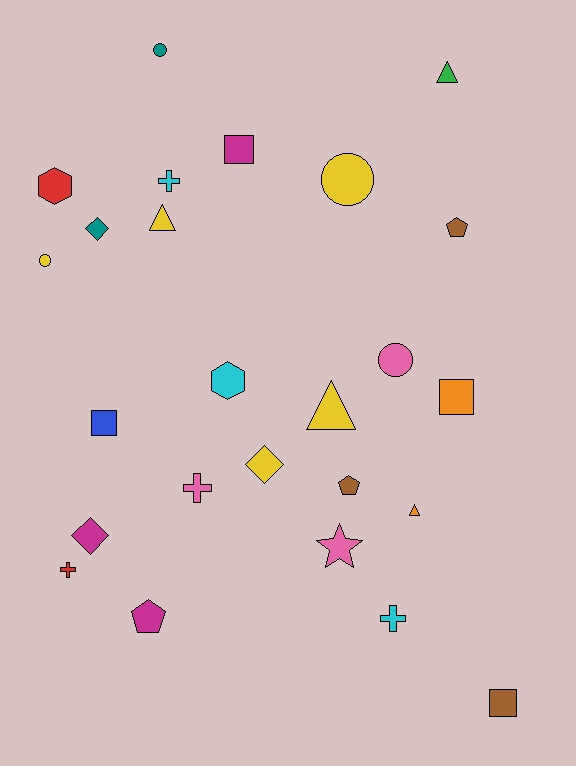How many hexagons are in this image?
There are 2 hexagons.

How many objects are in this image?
There are 25 objects.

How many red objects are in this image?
There are 2 red objects.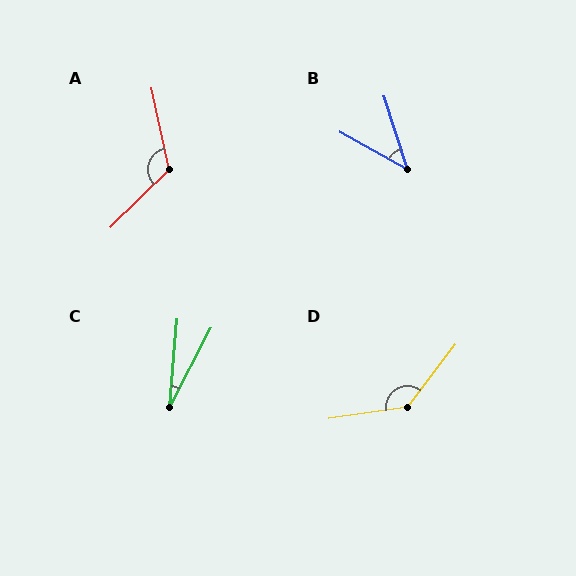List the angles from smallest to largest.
C (23°), B (43°), A (123°), D (136°).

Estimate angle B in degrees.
Approximately 43 degrees.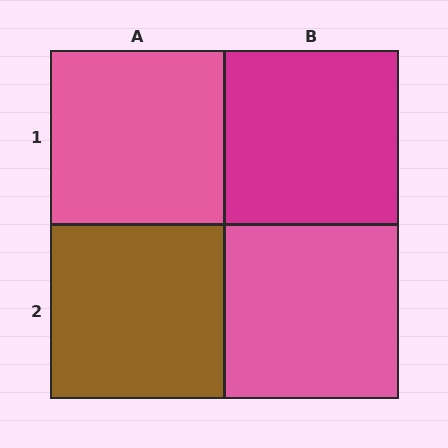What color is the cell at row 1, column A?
Pink.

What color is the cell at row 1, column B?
Magenta.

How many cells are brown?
1 cell is brown.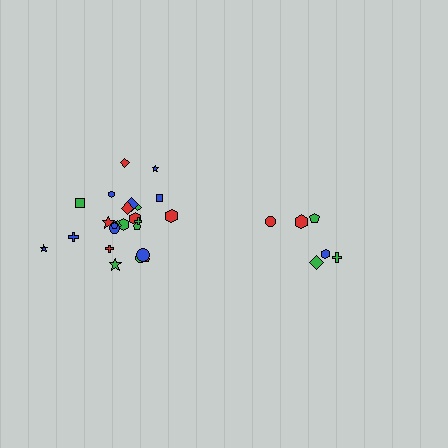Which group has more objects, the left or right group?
The left group.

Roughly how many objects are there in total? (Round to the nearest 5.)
Roughly 30 objects in total.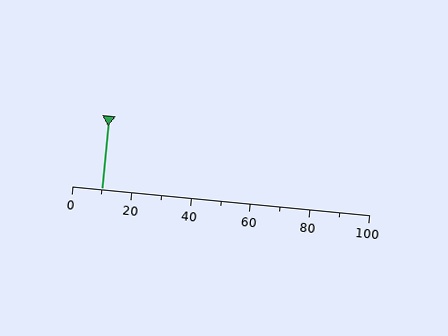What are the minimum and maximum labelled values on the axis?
The axis runs from 0 to 100.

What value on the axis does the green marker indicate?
The marker indicates approximately 10.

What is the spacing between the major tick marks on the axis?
The major ticks are spaced 20 apart.